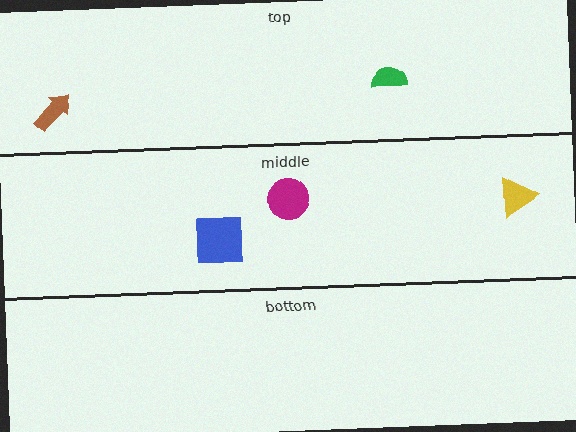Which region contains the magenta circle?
The middle region.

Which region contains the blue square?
The middle region.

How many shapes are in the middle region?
3.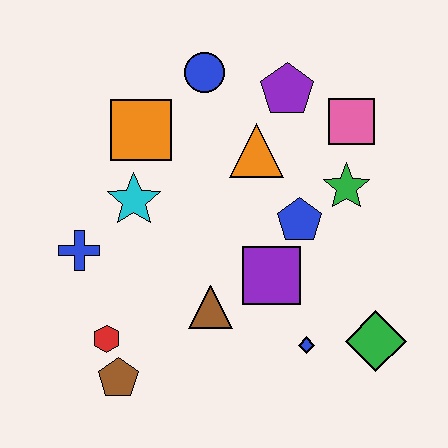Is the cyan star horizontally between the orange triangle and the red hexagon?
Yes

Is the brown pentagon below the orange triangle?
Yes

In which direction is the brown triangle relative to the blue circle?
The brown triangle is below the blue circle.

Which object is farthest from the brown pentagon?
The pink square is farthest from the brown pentagon.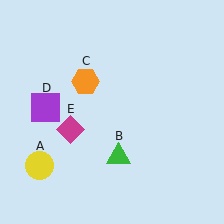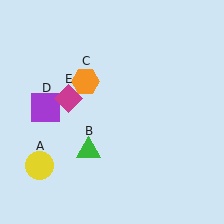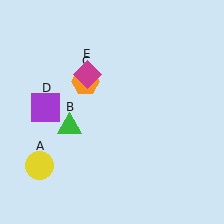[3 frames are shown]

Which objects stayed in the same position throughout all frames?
Yellow circle (object A) and orange hexagon (object C) and purple square (object D) remained stationary.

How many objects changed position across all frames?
2 objects changed position: green triangle (object B), magenta diamond (object E).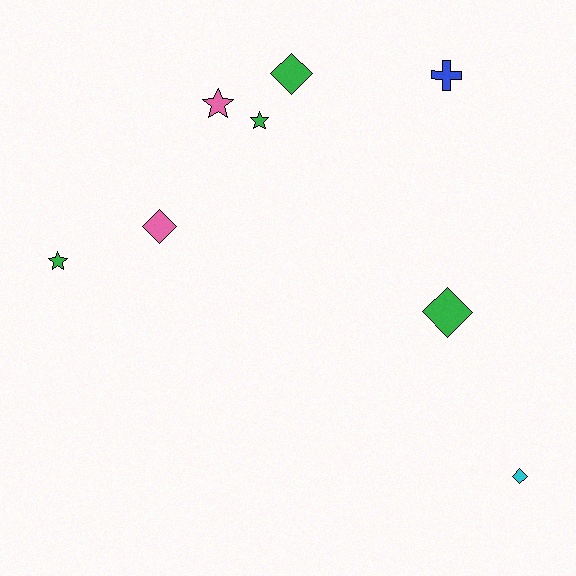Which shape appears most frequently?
Diamond, with 4 objects.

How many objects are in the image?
There are 8 objects.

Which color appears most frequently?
Green, with 4 objects.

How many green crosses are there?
There are no green crosses.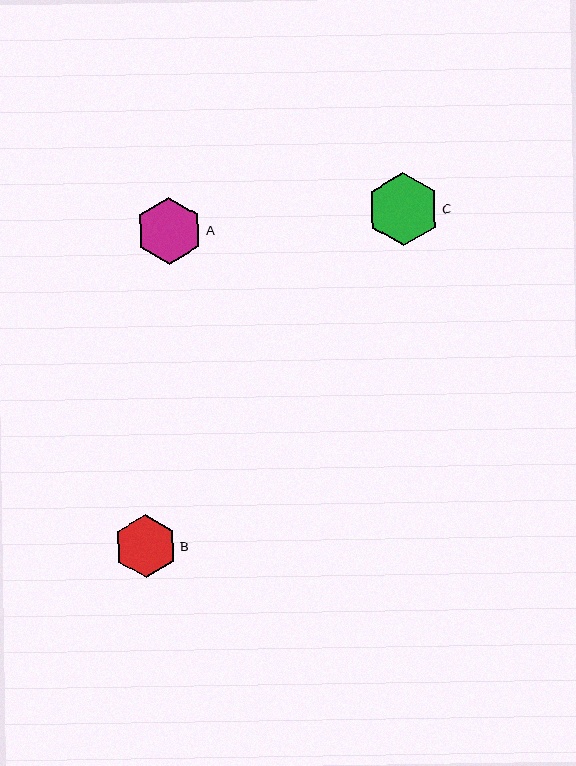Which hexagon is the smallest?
Hexagon B is the smallest with a size of approximately 63 pixels.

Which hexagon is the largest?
Hexagon C is the largest with a size of approximately 72 pixels.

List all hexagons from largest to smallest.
From largest to smallest: C, A, B.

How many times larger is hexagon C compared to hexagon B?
Hexagon C is approximately 1.2 times the size of hexagon B.